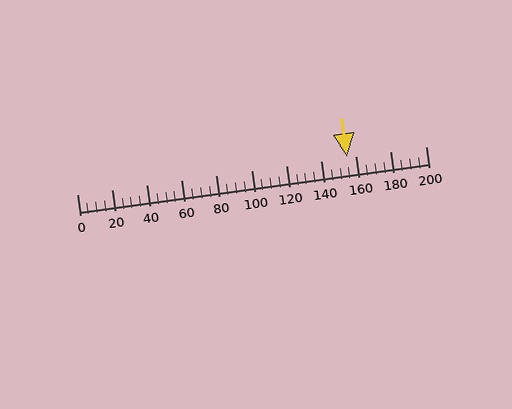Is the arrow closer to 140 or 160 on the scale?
The arrow is closer to 160.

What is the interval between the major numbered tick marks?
The major tick marks are spaced 20 units apart.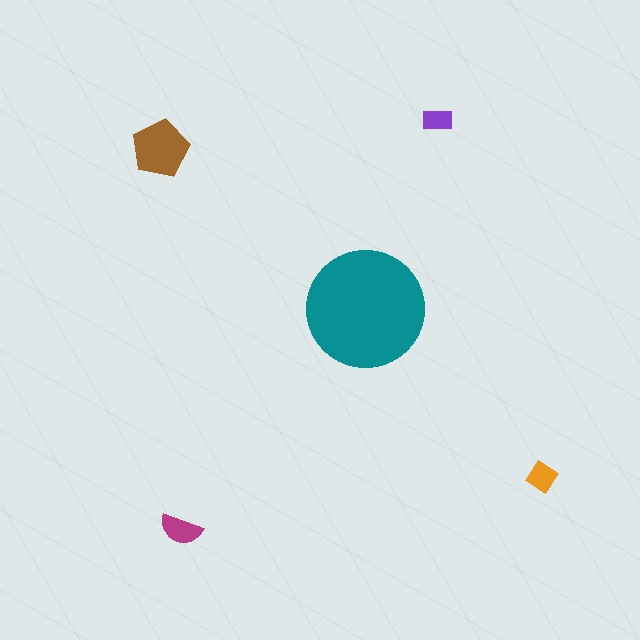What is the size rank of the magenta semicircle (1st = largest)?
3rd.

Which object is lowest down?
The magenta semicircle is bottommost.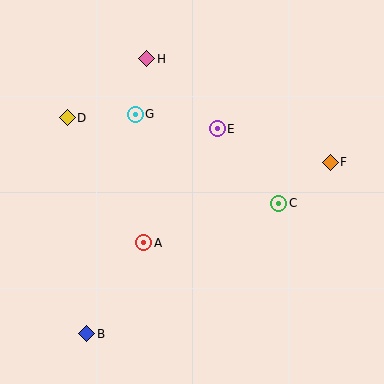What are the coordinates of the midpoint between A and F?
The midpoint between A and F is at (237, 203).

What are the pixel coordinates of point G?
Point G is at (135, 114).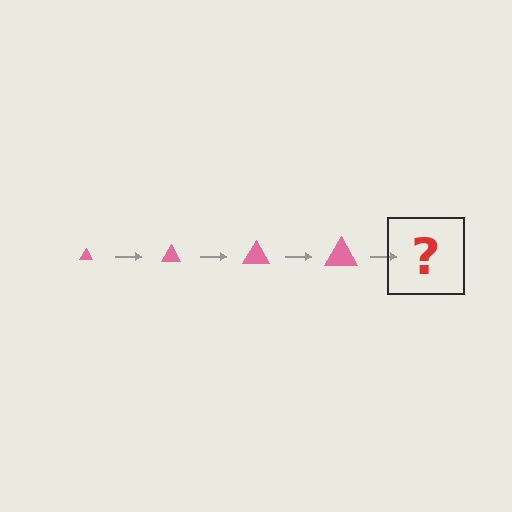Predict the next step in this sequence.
The next step is a pink triangle, larger than the previous one.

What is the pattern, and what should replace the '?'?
The pattern is that the triangle gets progressively larger each step. The '?' should be a pink triangle, larger than the previous one.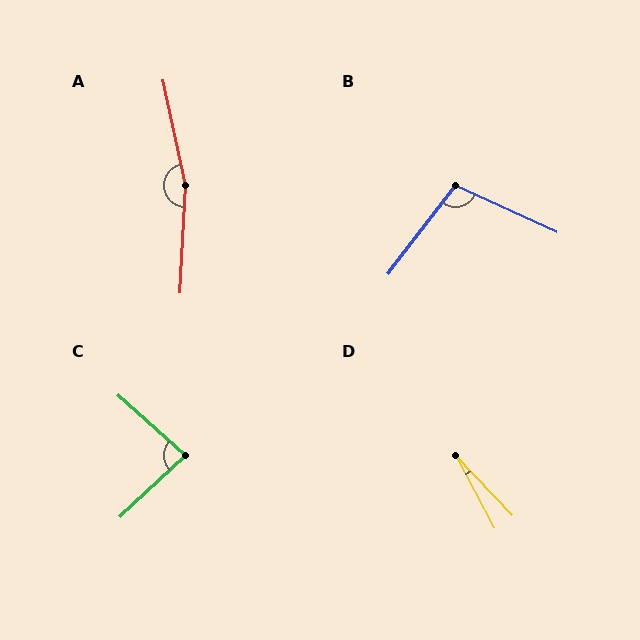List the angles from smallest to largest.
D (15°), C (85°), B (103°), A (165°).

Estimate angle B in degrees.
Approximately 103 degrees.